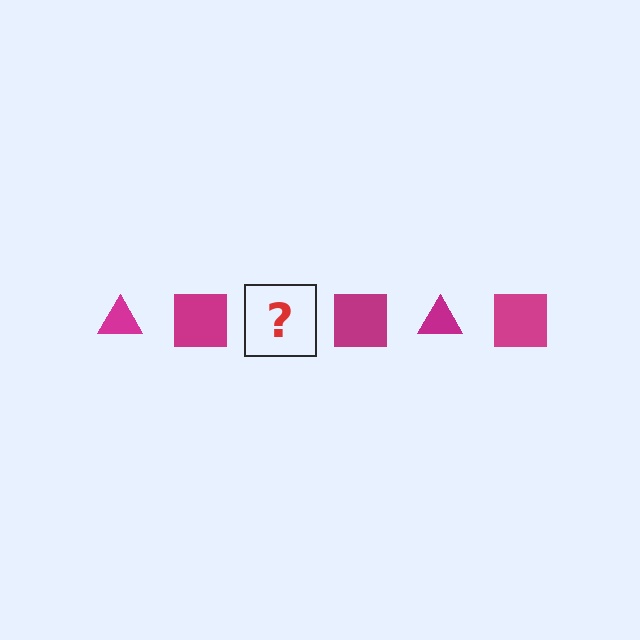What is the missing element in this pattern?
The missing element is a magenta triangle.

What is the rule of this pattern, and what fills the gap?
The rule is that the pattern cycles through triangle, square shapes in magenta. The gap should be filled with a magenta triangle.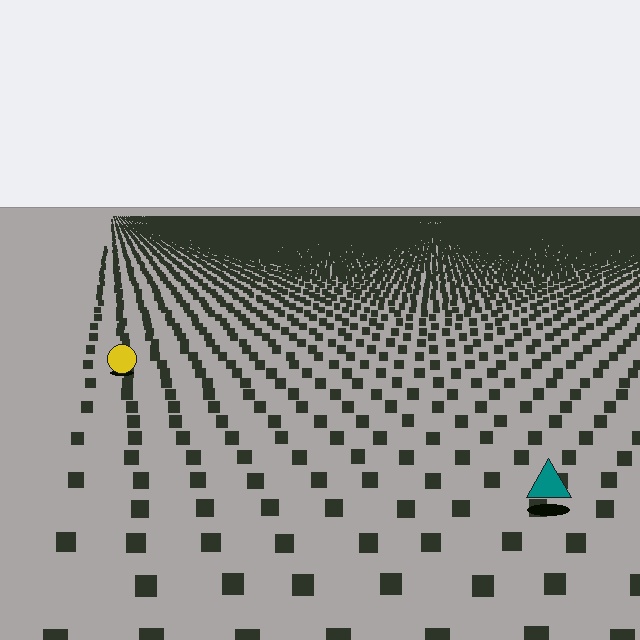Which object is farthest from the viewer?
The yellow circle is farthest from the viewer. It appears smaller and the ground texture around it is denser.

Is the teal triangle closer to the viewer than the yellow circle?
Yes. The teal triangle is closer — you can tell from the texture gradient: the ground texture is coarser near it.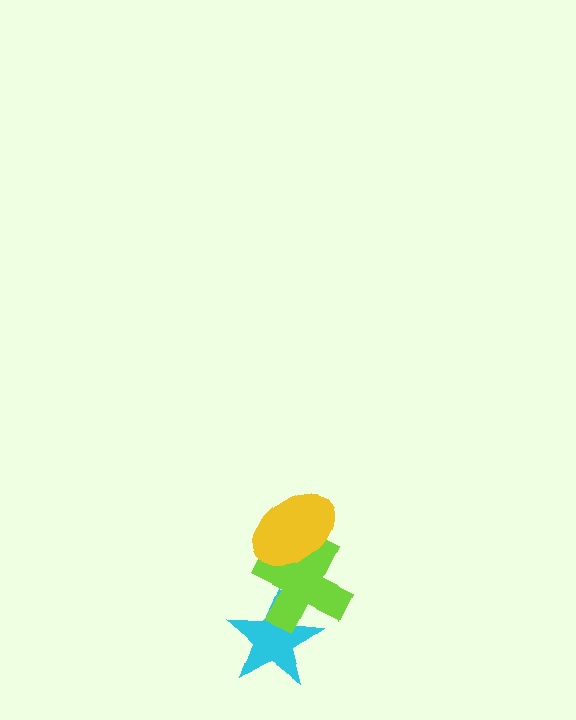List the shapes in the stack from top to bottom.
From top to bottom: the yellow ellipse, the lime cross, the cyan star.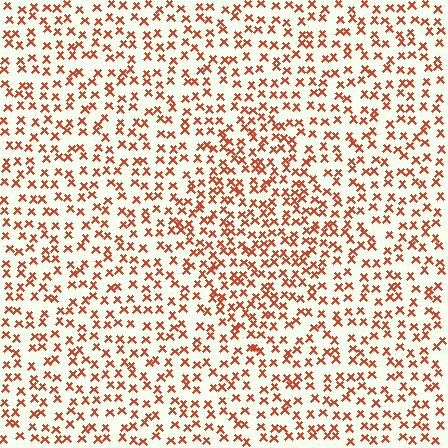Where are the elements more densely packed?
The elements are more densely packed inside the diamond boundary.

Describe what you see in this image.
The image contains small red elements arranged at two different densities. A diamond-shaped region is visible where the elements are more densely packed than the surrounding area.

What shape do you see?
I see a diamond.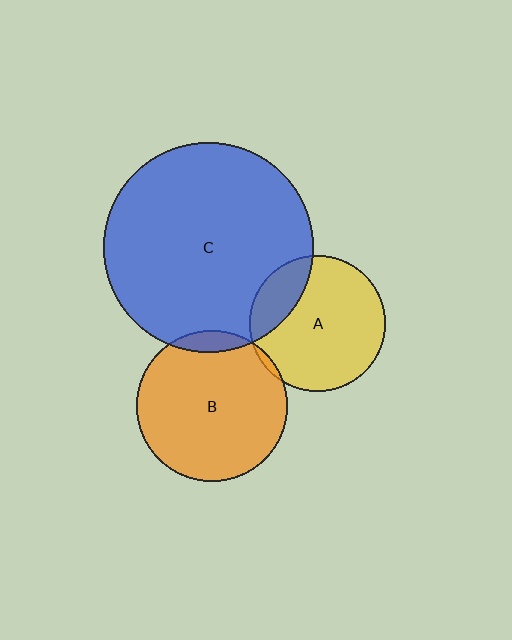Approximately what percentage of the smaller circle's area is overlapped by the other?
Approximately 5%.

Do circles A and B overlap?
Yes.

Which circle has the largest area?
Circle C (blue).